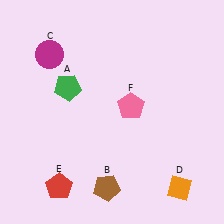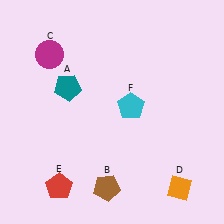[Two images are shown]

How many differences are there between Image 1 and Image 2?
There are 2 differences between the two images.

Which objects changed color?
A changed from green to teal. F changed from pink to cyan.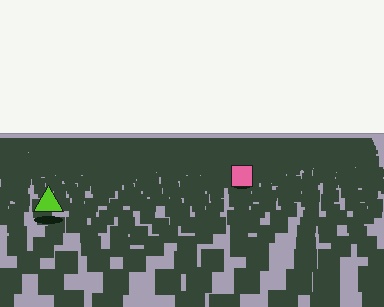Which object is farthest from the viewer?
The pink square is farthest from the viewer. It appears smaller and the ground texture around it is denser.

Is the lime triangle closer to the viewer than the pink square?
Yes. The lime triangle is closer — you can tell from the texture gradient: the ground texture is coarser near it.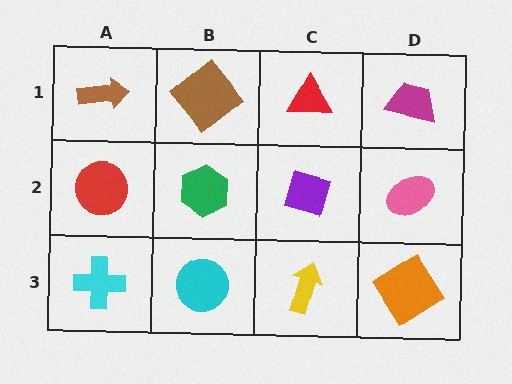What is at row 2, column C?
A purple diamond.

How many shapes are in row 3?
4 shapes.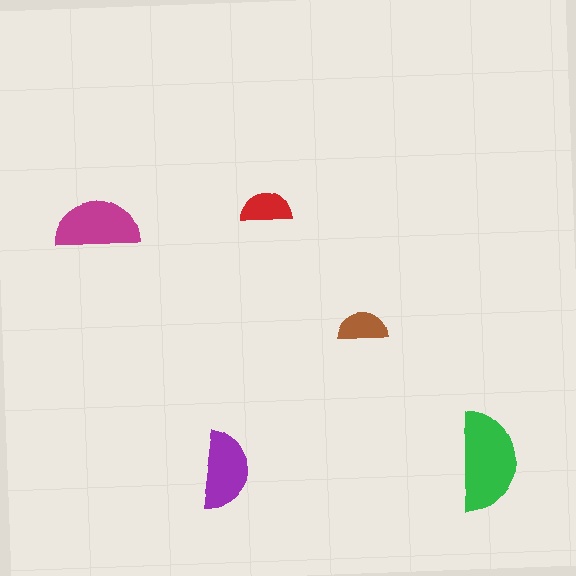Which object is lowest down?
The green semicircle is bottommost.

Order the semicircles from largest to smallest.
the green one, the magenta one, the purple one, the red one, the brown one.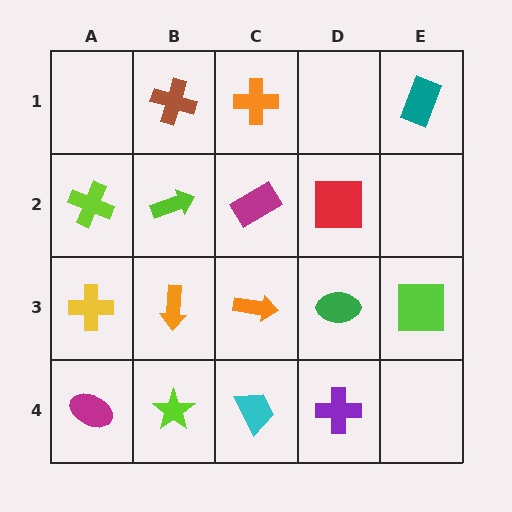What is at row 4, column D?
A purple cross.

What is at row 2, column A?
A lime cross.